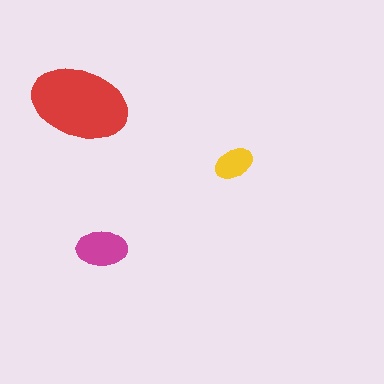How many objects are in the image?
There are 3 objects in the image.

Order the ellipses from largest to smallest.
the red one, the magenta one, the yellow one.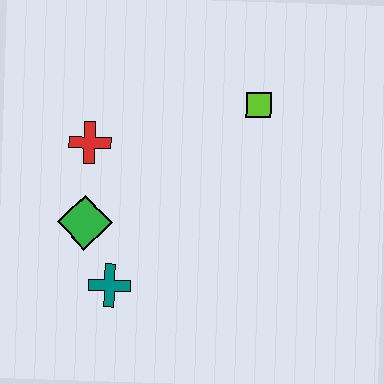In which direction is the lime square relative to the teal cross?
The lime square is above the teal cross.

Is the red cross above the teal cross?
Yes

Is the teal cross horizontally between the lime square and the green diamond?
Yes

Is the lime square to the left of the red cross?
No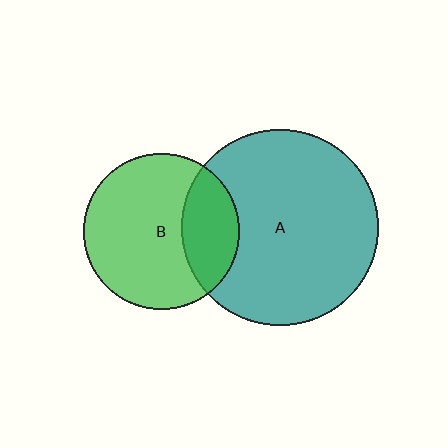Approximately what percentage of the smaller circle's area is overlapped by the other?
Approximately 25%.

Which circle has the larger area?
Circle A (teal).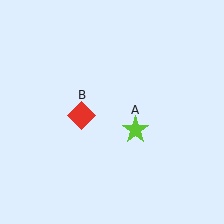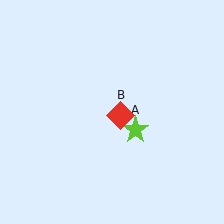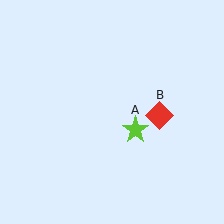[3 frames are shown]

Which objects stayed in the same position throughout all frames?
Lime star (object A) remained stationary.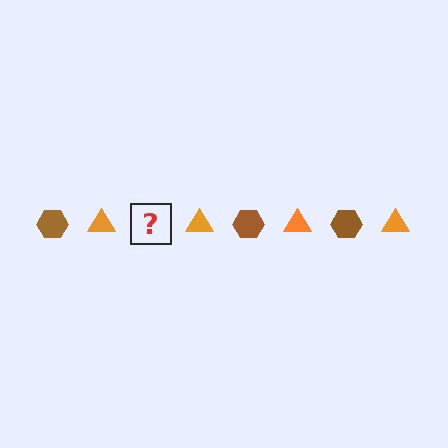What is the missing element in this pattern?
The missing element is a brown hexagon.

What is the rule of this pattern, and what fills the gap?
The rule is that the pattern alternates between brown hexagon and orange triangle. The gap should be filled with a brown hexagon.